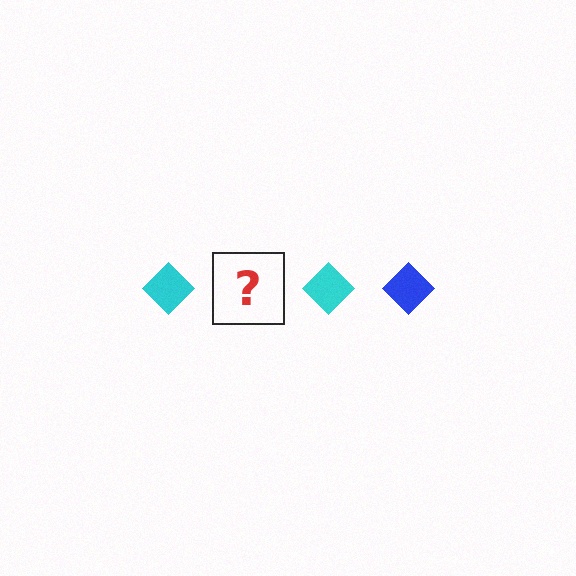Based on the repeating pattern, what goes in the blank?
The blank should be a blue diamond.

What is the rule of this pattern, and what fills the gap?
The rule is that the pattern cycles through cyan, blue diamonds. The gap should be filled with a blue diamond.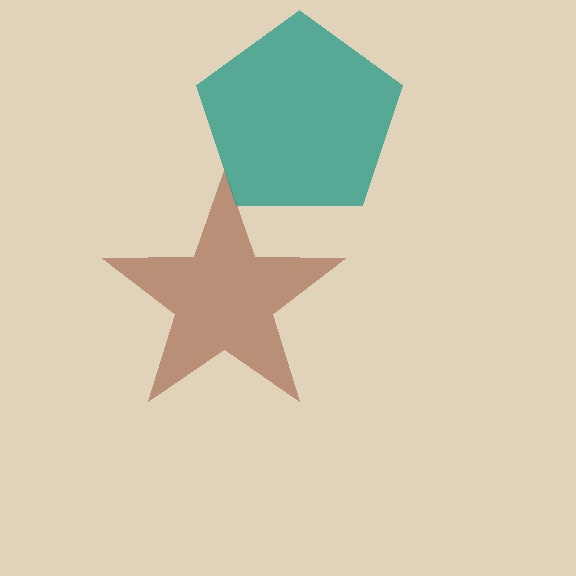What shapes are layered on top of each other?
The layered shapes are: a brown star, a teal pentagon.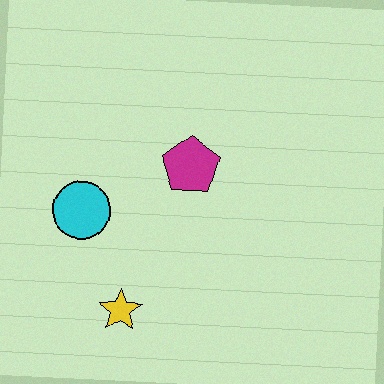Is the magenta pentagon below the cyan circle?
No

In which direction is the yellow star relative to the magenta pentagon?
The yellow star is below the magenta pentagon.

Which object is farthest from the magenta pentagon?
The yellow star is farthest from the magenta pentagon.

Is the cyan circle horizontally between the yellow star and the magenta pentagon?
No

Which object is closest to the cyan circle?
The yellow star is closest to the cyan circle.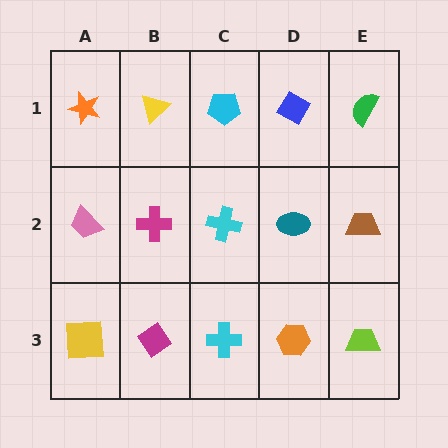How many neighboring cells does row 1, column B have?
3.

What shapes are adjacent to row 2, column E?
A green semicircle (row 1, column E), a lime trapezoid (row 3, column E), a teal ellipse (row 2, column D).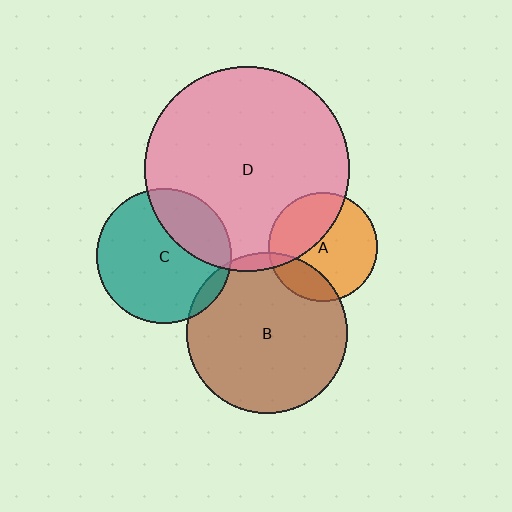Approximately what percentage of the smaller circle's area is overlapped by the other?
Approximately 30%.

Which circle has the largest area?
Circle D (pink).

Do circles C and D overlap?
Yes.